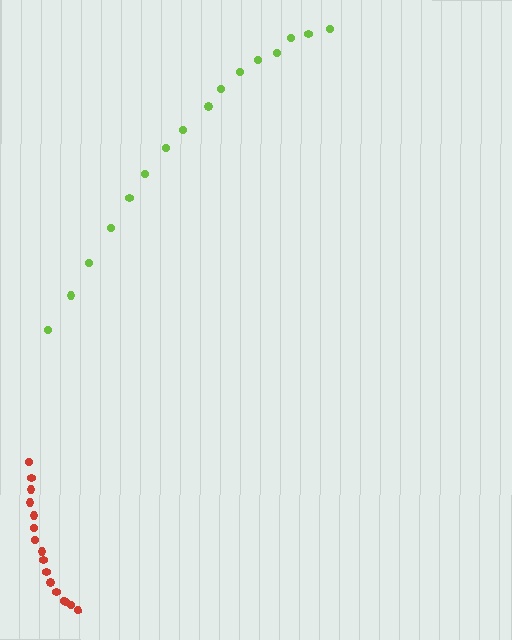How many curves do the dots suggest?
There are 2 distinct paths.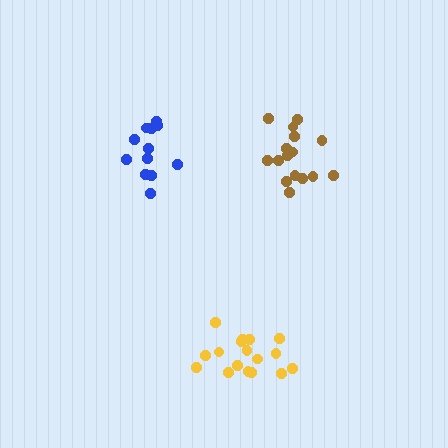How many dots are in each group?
Group 1: 17 dots, Group 2: 16 dots, Group 3: 12 dots (45 total).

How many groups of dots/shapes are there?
There are 3 groups.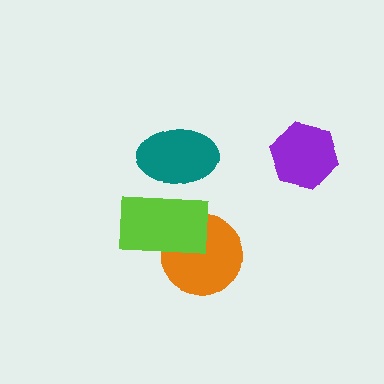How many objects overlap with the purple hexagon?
0 objects overlap with the purple hexagon.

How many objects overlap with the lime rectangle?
2 objects overlap with the lime rectangle.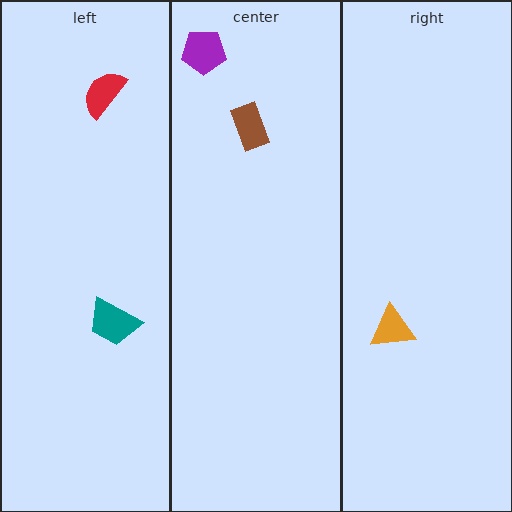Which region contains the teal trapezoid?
The left region.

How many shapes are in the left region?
2.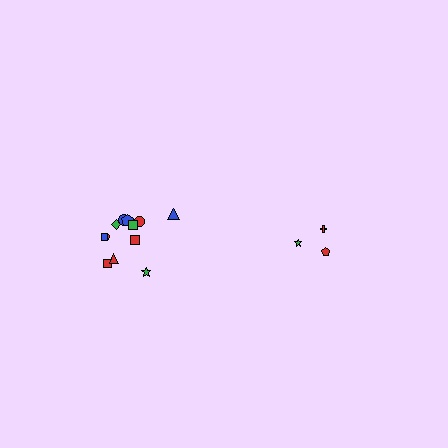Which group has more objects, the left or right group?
The left group.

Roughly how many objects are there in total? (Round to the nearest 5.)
Roughly 15 objects in total.